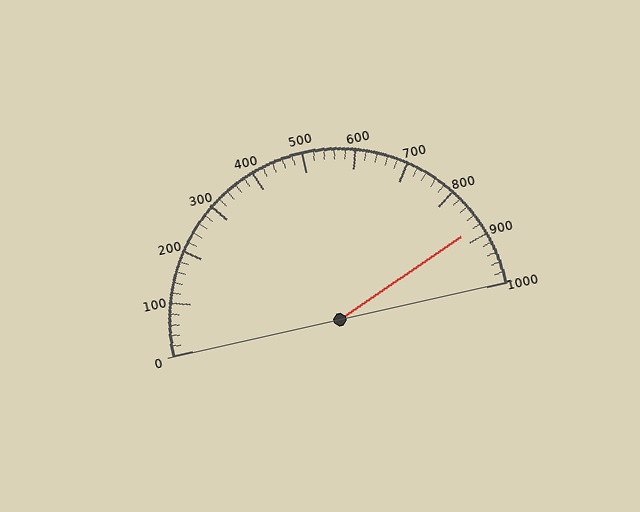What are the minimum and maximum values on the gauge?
The gauge ranges from 0 to 1000.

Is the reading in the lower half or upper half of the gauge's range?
The reading is in the upper half of the range (0 to 1000).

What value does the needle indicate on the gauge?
The needle indicates approximately 880.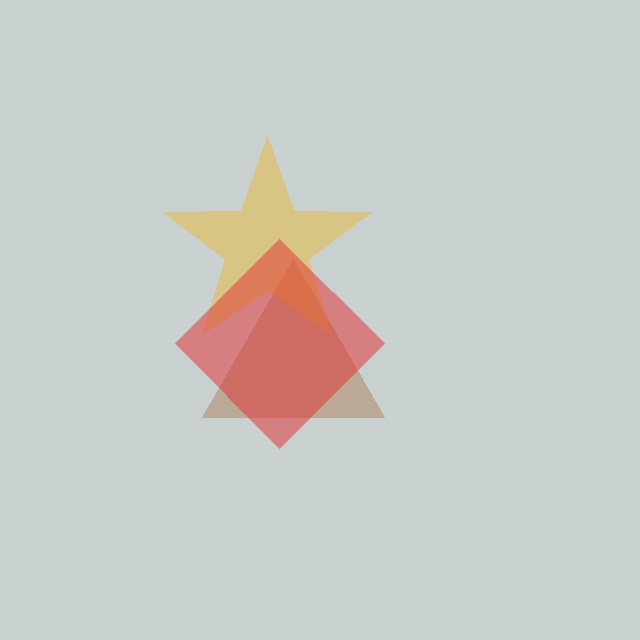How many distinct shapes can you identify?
There are 3 distinct shapes: a brown triangle, a yellow star, a red diamond.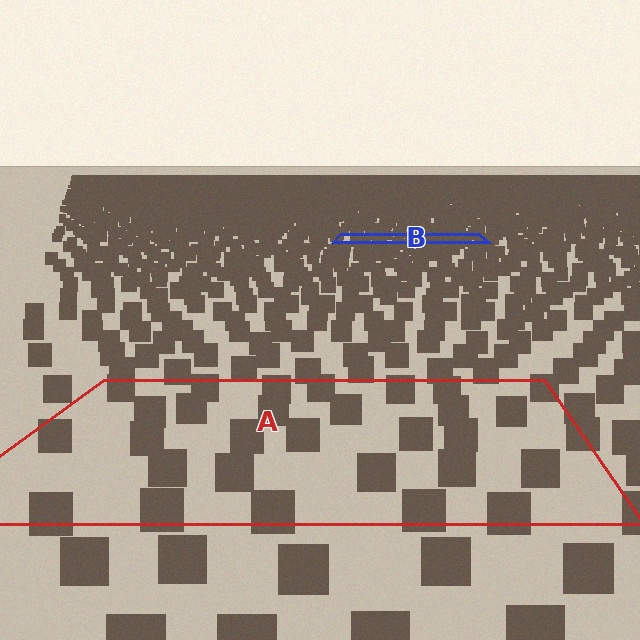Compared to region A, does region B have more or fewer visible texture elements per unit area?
Region B has more texture elements per unit area — they are packed more densely because it is farther away.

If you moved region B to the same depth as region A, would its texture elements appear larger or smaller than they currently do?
They would appear larger. At a closer depth, the same texture elements are projected at a bigger on-screen size.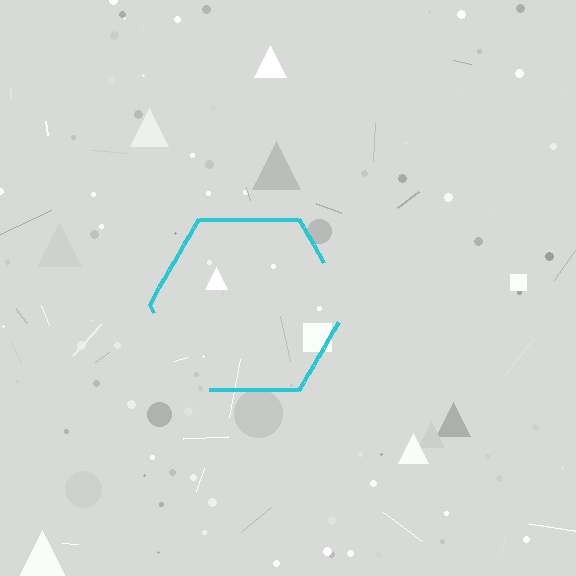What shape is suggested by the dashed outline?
The dashed outline suggests a hexagon.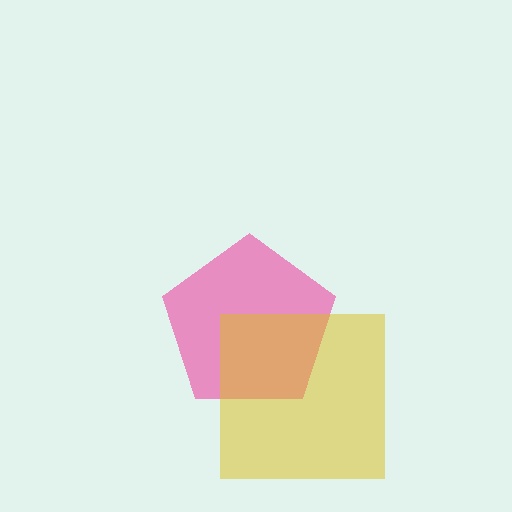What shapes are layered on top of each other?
The layered shapes are: a pink pentagon, a yellow square.